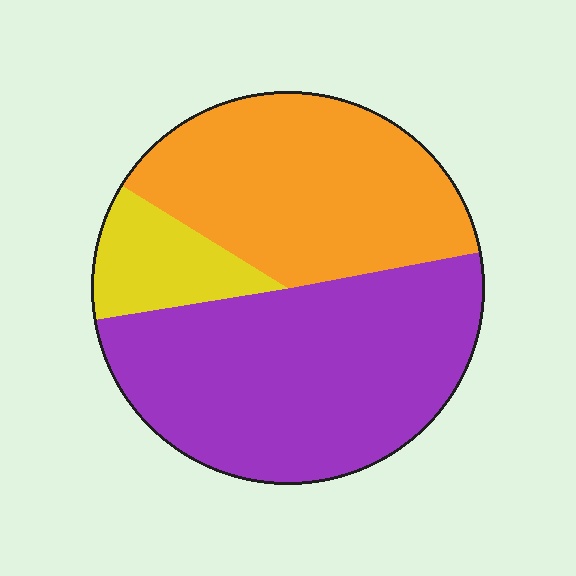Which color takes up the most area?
Purple, at roughly 50%.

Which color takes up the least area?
Yellow, at roughly 10%.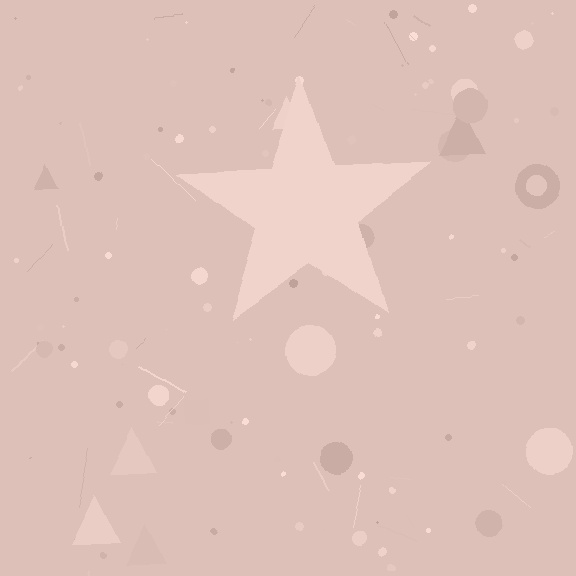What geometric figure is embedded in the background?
A star is embedded in the background.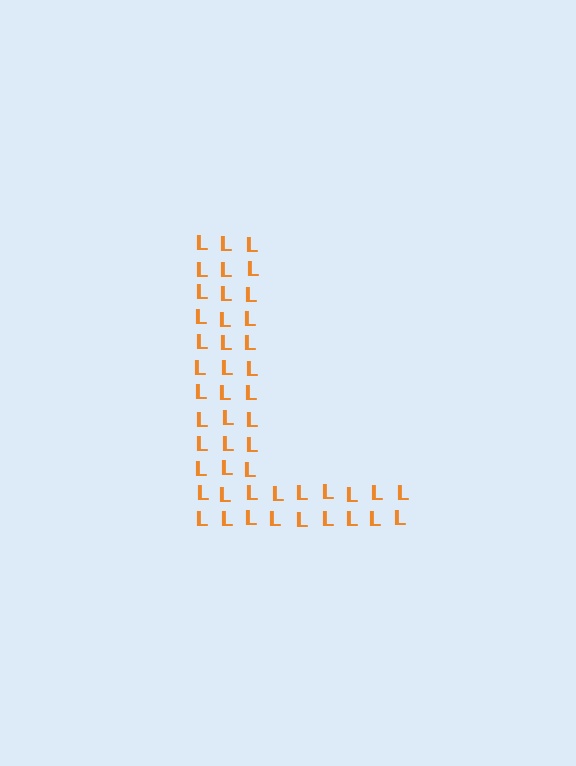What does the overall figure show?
The overall figure shows the letter L.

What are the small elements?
The small elements are letter L's.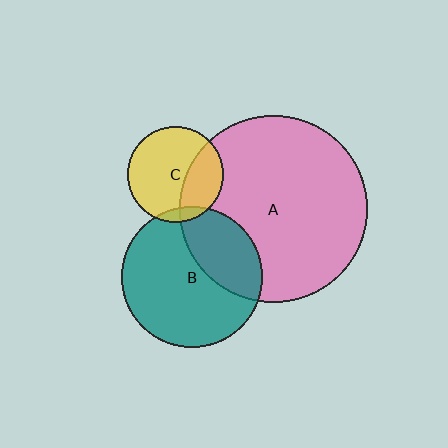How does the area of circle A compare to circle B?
Approximately 1.8 times.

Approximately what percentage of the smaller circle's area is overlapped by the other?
Approximately 5%.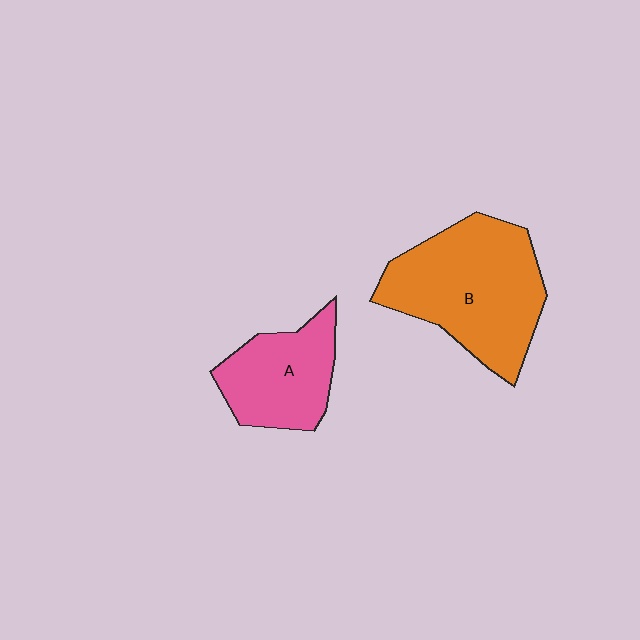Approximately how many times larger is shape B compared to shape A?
Approximately 1.7 times.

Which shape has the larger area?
Shape B (orange).